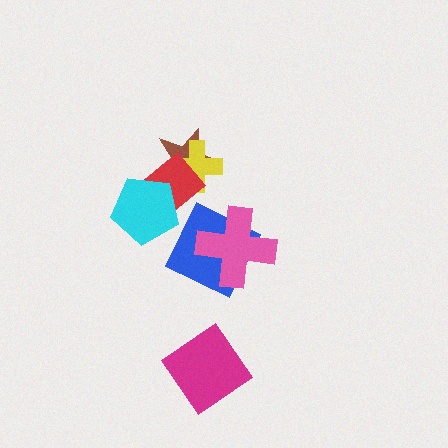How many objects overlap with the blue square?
1 object overlaps with the blue square.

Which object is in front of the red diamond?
The cyan pentagon is in front of the red diamond.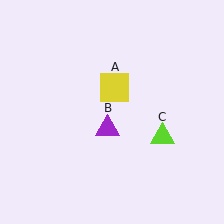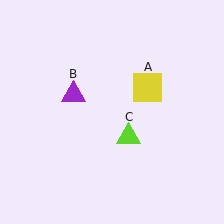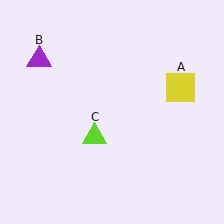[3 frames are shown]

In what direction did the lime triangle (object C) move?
The lime triangle (object C) moved left.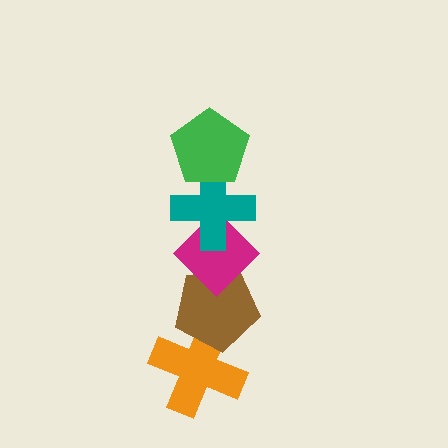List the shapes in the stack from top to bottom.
From top to bottom: the green pentagon, the teal cross, the magenta diamond, the brown pentagon, the orange cross.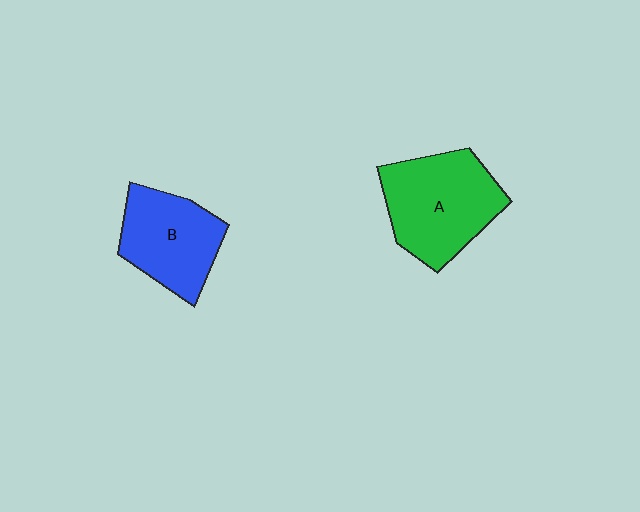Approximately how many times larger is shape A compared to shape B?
Approximately 1.2 times.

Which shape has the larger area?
Shape A (green).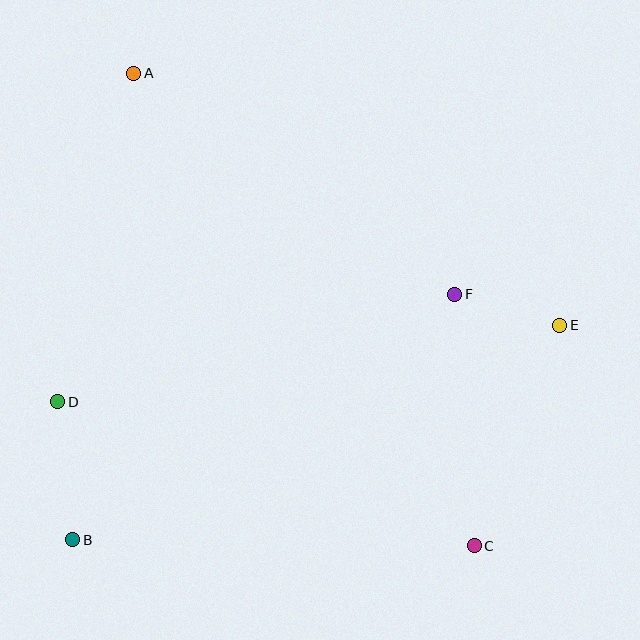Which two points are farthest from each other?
Points A and C are farthest from each other.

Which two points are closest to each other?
Points E and F are closest to each other.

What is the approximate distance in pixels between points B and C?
The distance between B and C is approximately 402 pixels.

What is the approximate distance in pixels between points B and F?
The distance between B and F is approximately 454 pixels.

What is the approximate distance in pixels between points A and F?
The distance between A and F is approximately 390 pixels.